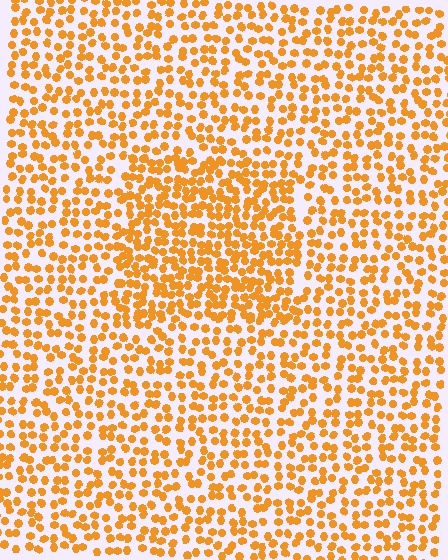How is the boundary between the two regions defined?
The boundary is defined by a change in element density (approximately 1.6x ratio). All elements are the same color, size, and shape.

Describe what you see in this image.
The image contains small orange elements arranged at two different densities. A rectangle-shaped region is visible where the elements are more densely packed than the surrounding area.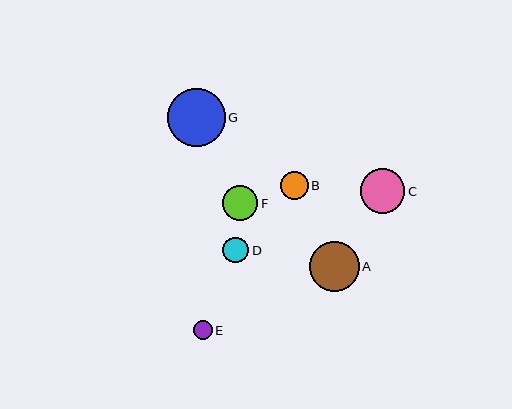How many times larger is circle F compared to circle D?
Circle F is approximately 1.4 times the size of circle D.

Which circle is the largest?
Circle G is the largest with a size of approximately 57 pixels.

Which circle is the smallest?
Circle E is the smallest with a size of approximately 19 pixels.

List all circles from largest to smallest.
From largest to smallest: G, A, C, F, B, D, E.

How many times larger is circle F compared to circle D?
Circle F is approximately 1.4 times the size of circle D.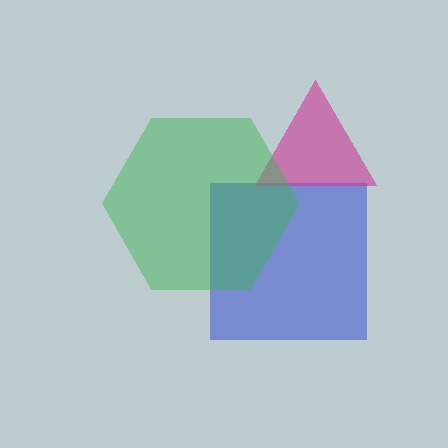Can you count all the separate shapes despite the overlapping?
Yes, there are 3 separate shapes.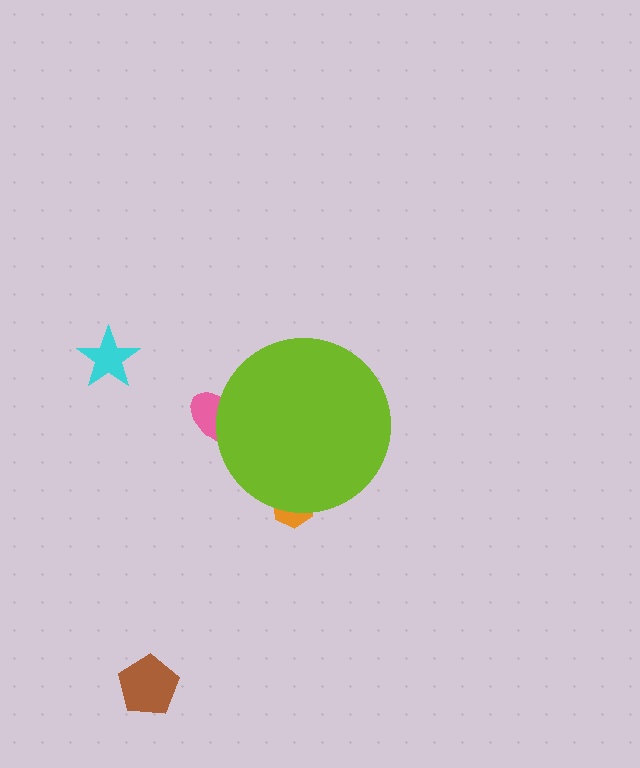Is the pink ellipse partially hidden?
Yes, the pink ellipse is partially hidden behind the lime circle.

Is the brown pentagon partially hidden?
No, the brown pentagon is fully visible.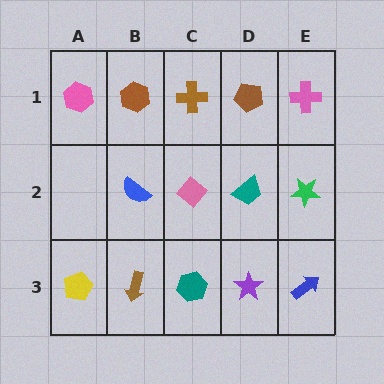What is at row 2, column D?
A teal trapezoid.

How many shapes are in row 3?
5 shapes.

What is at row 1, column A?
A pink hexagon.